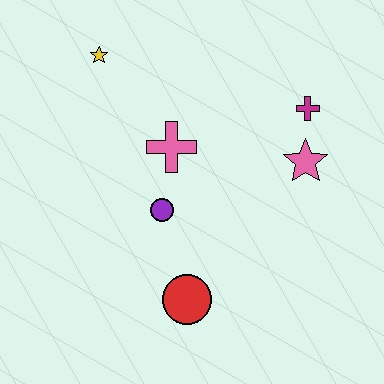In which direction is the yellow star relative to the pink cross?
The yellow star is above the pink cross.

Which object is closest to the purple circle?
The pink cross is closest to the purple circle.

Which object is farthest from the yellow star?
The red circle is farthest from the yellow star.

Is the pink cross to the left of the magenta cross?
Yes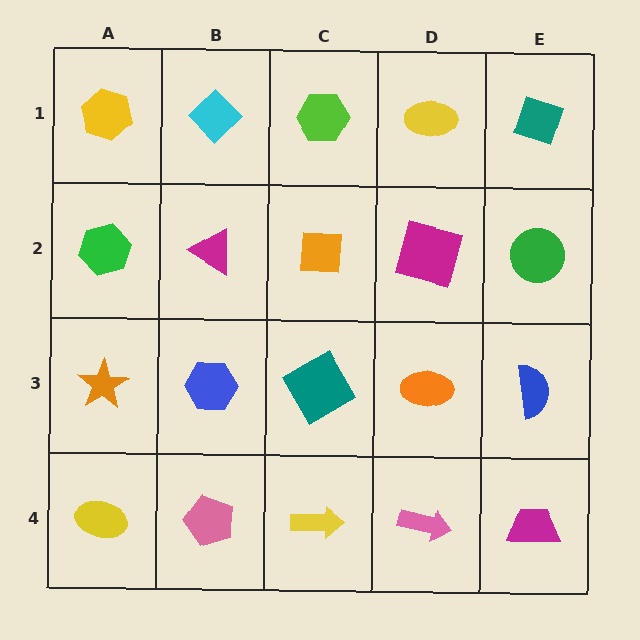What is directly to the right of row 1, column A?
A cyan diamond.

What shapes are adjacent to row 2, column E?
A teal diamond (row 1, column E), a blue semicircle (row 3, column E), a magenta square (row 2, column D).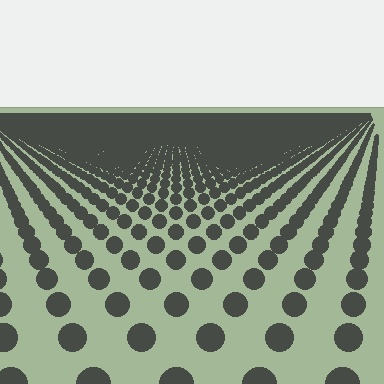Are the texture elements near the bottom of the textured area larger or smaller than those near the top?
Larger. Near the bottom, elements are closer to the viewer and appear at a bigger on-screen size.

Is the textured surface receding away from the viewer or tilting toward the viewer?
The surface is receding away from the viewer. Texture elements get smaller and denser toward the top.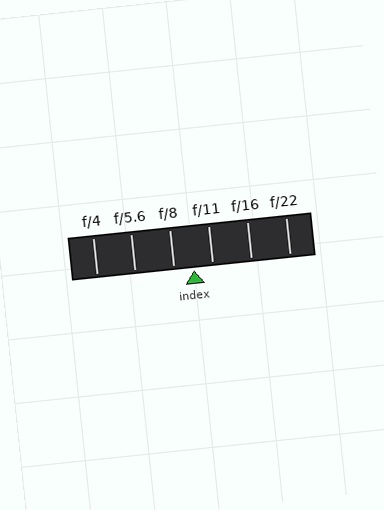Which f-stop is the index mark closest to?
The index mark is closest to f/11.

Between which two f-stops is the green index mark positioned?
The index mark is between f/8 and f/11.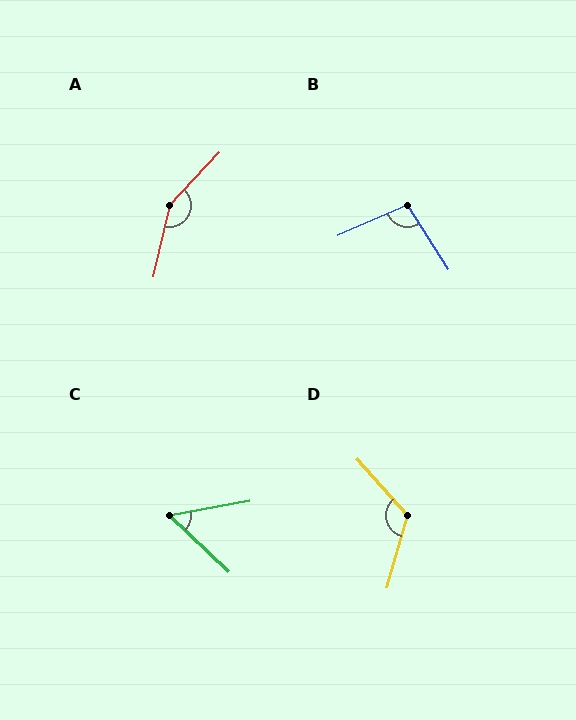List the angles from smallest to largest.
C (53°), B (99°), D (123°), A (149°).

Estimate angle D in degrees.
Approximately 123 degrees.